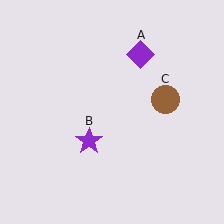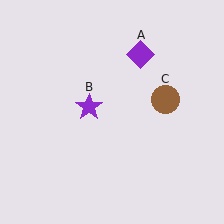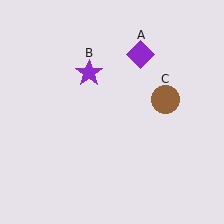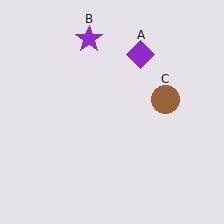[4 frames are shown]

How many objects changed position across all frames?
1 object changed position: purple star (object B).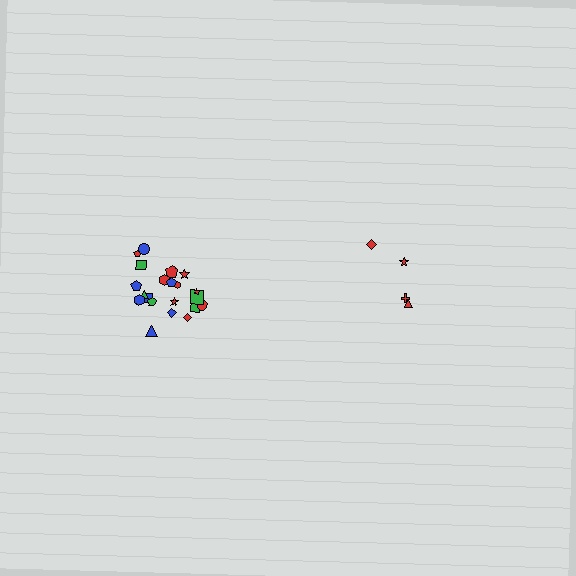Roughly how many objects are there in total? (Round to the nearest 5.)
Roughly 25 objects in total.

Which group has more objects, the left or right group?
The left group.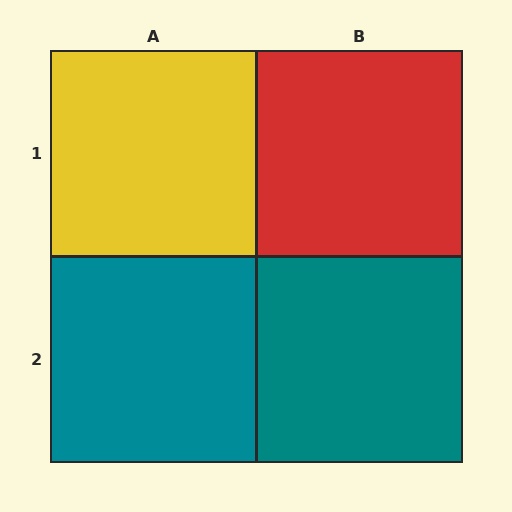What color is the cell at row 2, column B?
Teal.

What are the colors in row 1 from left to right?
Yellow, red.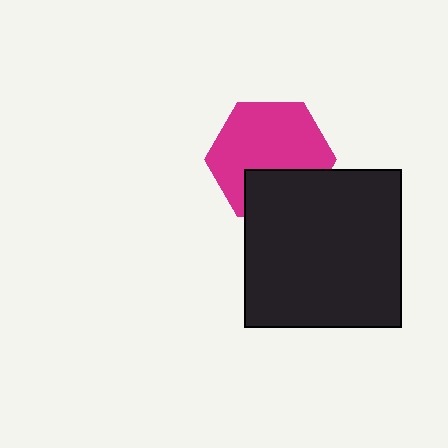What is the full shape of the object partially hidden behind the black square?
The partially hidden object is a magenta hexagon.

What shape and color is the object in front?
The object in front is a black square.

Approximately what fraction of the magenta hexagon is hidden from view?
Roughly 31% of the magenta hexagon is hidden behind the black square.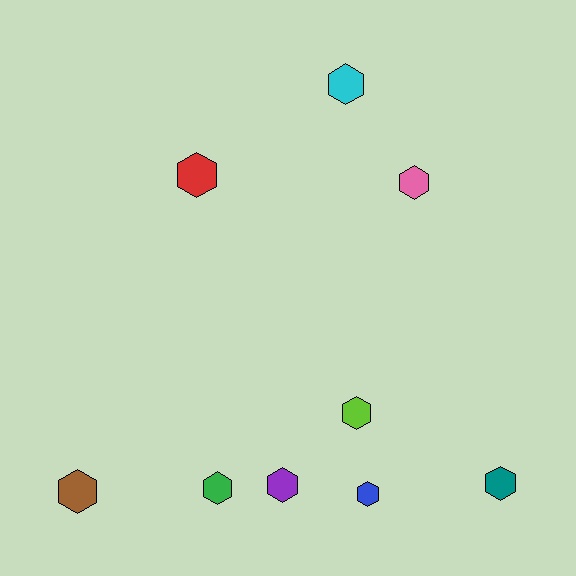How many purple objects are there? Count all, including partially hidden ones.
There is 1 purple object.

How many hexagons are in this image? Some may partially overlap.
There are 9 hexagons.